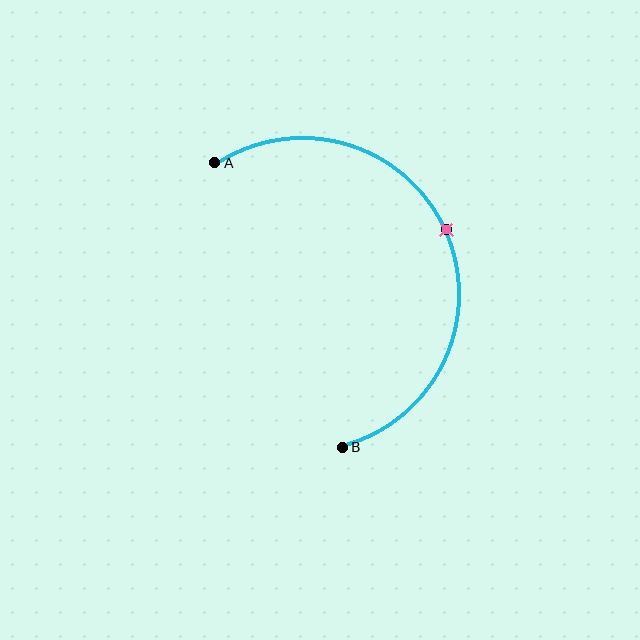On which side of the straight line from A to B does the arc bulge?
The arc bulges to the right of the straight line connecting A and B.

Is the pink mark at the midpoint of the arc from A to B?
Yes. The pink mark lies on the arc at equal arc-length from both A and B — it is the arc midpoint.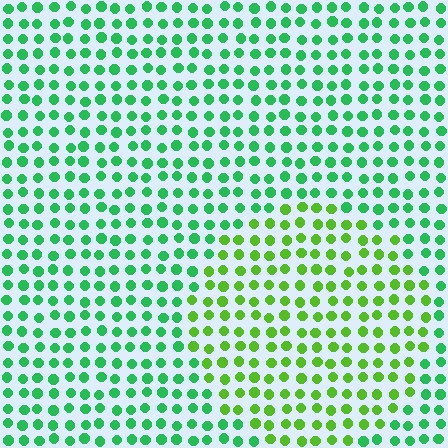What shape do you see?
I see a circle.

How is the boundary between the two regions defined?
The boundary is defined purely by a slight shift in hue (about 37 degrees). Spacing, size, and orientation are identical on both sides.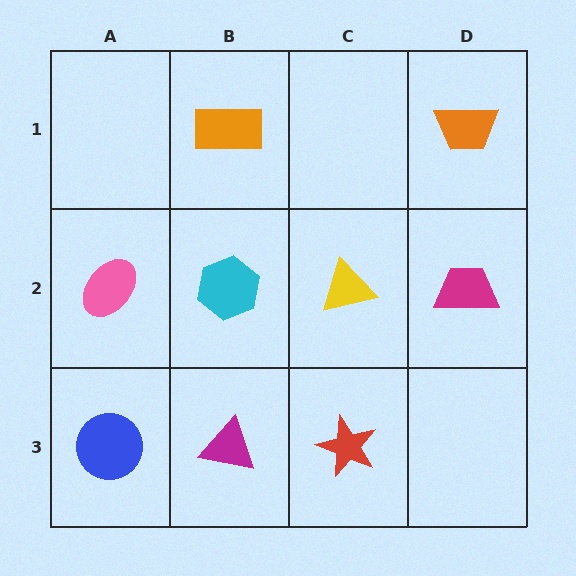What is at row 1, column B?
An orange rectangle.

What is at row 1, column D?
An orange trapezoid.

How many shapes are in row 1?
2 shapes.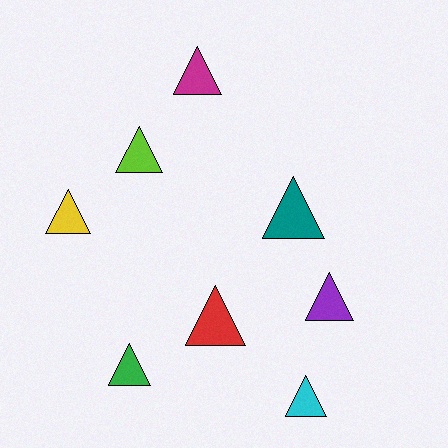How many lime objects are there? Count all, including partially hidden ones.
There is 1 lime object.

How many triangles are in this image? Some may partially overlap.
There are 8 triangles.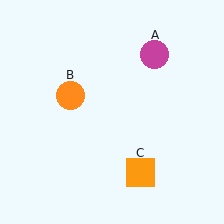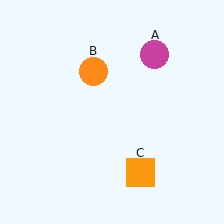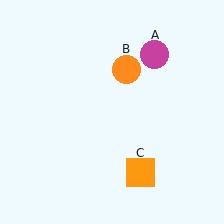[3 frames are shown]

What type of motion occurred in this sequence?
The orange circle (object B) rotated clockwise around the center of the scene.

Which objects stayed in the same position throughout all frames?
Magenta circle (object A) and orange square (object C) remained stationary.